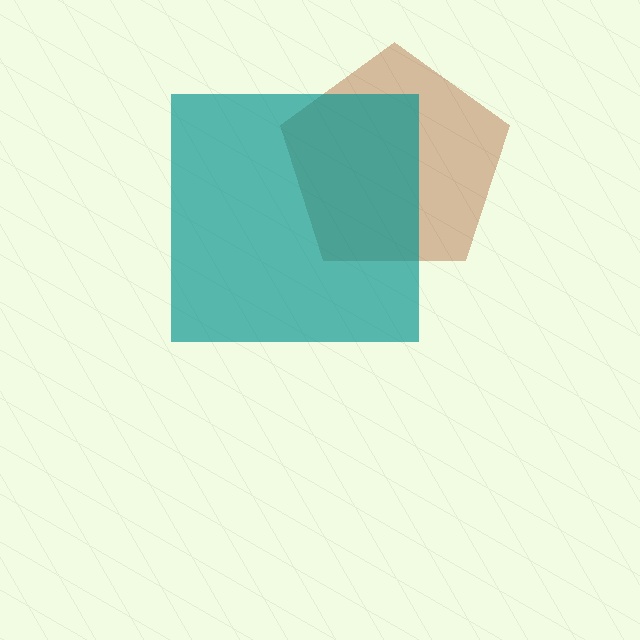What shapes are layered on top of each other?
The layered shapes are: a brown pentagon, a teal square.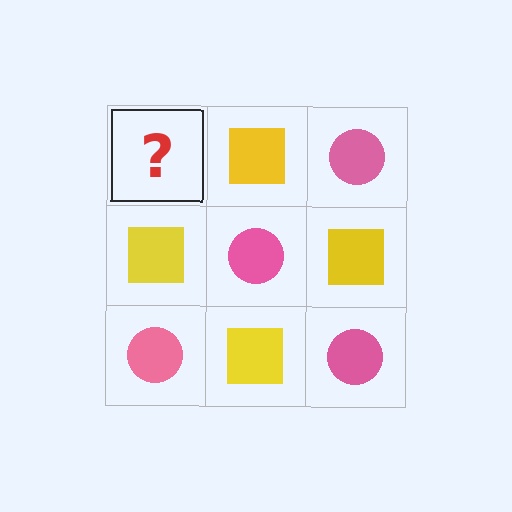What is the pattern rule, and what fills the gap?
The rule is that it alternates pink circle and yellow square in a checkerboard pattern. The gap should be filled with a pink circle.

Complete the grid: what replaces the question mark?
The question mark should be replaced with a pink circle.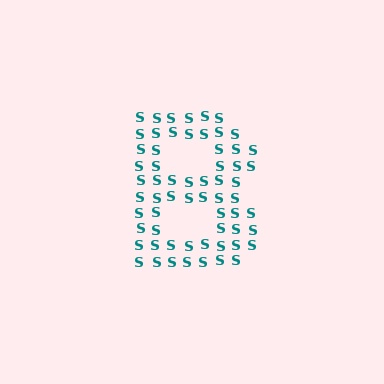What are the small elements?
The small elements are letter S's.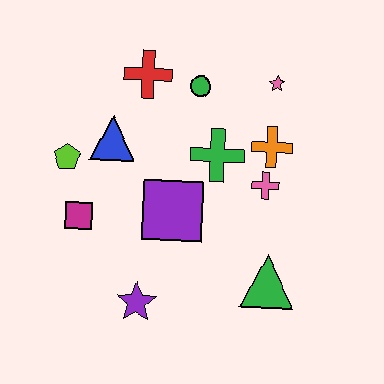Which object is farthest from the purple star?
The pink star is farthest from the purple star.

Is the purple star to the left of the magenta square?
No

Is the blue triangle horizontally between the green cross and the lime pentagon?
Yes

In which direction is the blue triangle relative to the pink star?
The blue triangle is to the left of the pink star.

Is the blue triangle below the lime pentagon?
No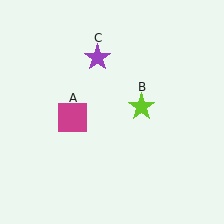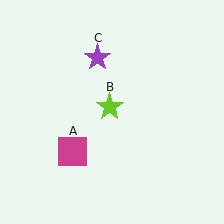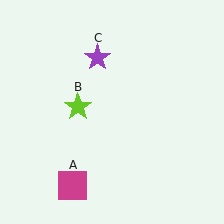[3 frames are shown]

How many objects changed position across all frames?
2 objects changed position: magenta square (object A), lime star (object B).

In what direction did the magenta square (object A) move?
The magenta square (object A) moved down.